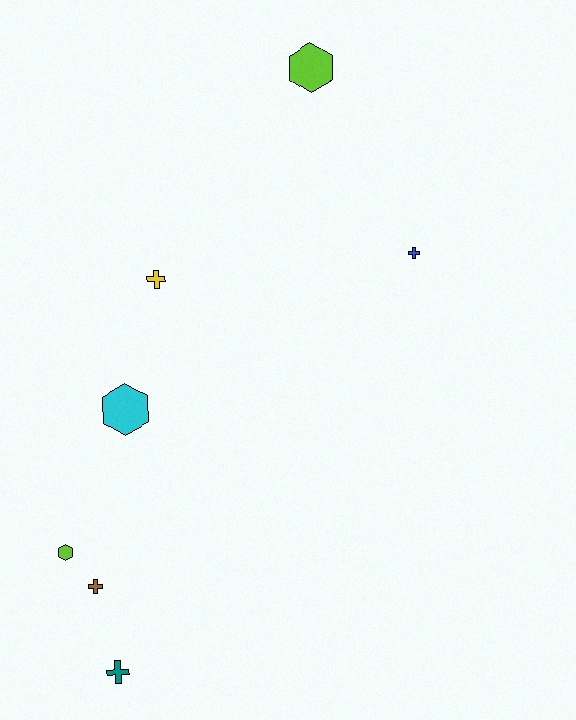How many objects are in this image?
There are 7 objects.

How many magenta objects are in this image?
There are no magenta objects.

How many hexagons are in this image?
There are 3 hexagons.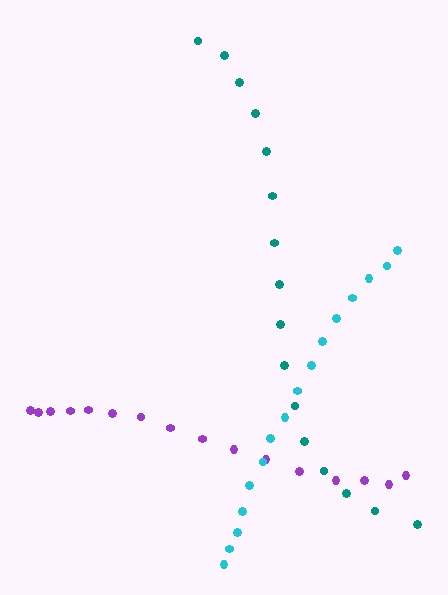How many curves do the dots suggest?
There are 3 distinct paths.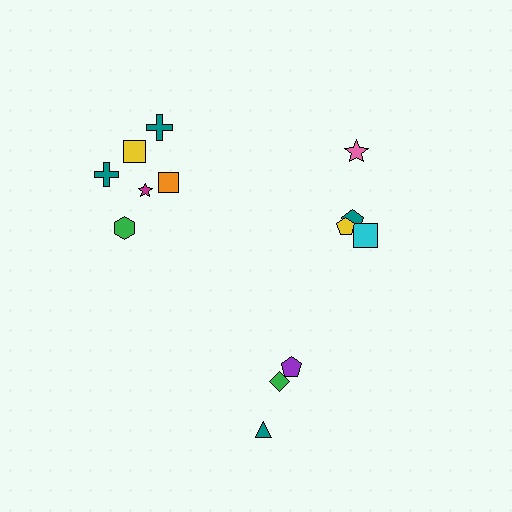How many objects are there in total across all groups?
There are 13 objects.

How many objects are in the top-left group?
There are 6 objects.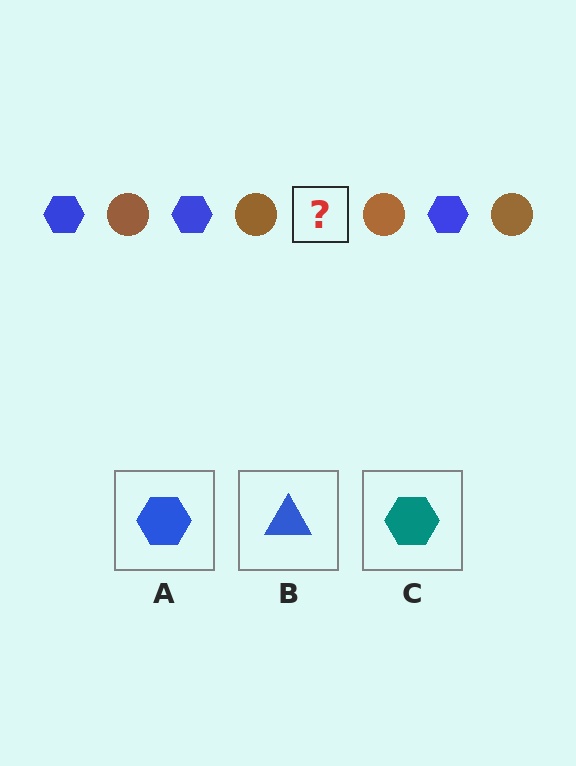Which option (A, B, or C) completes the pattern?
A.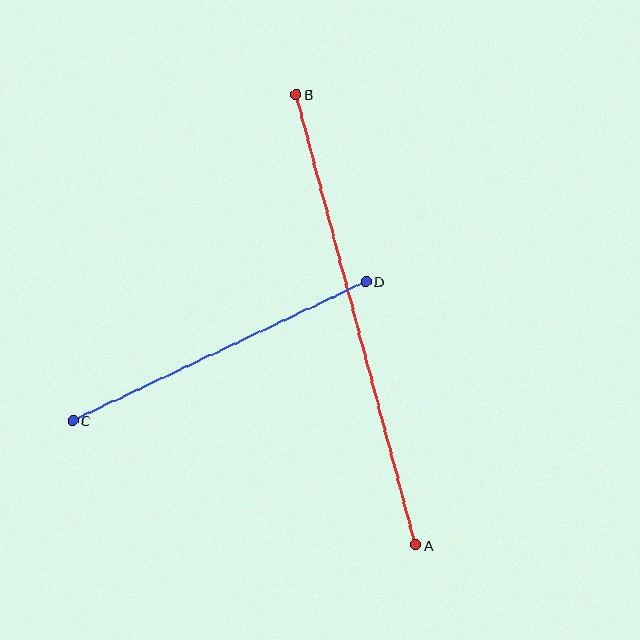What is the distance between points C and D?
The distance is approximately 324 pixels.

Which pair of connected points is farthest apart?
Points A and B are farthest apart.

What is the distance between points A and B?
The distance is approximately 466 pixels.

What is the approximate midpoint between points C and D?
The midpoint is at approximately (219, 351) pixels.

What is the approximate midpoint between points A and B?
The midpoint is at approximately (356, 320) pixels.